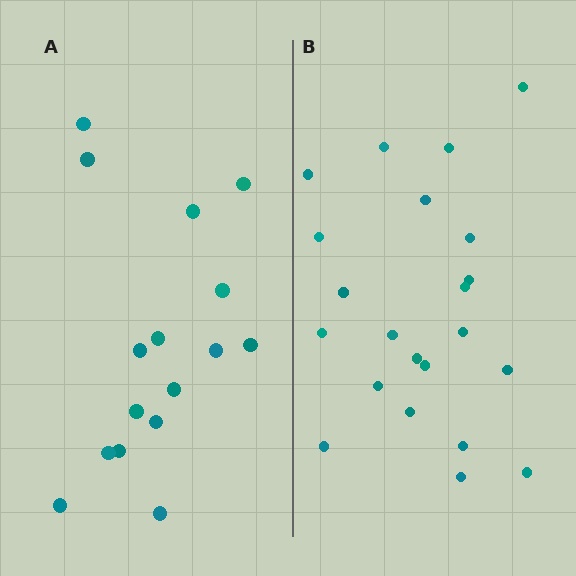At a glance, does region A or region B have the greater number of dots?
Region B (the right region) has more dots.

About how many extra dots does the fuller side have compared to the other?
Region B has about 6 more dots than region A.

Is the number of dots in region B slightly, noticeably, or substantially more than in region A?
Region B has noticeably more, but not dramatically so. The ratio is roughly 1.4 to 1.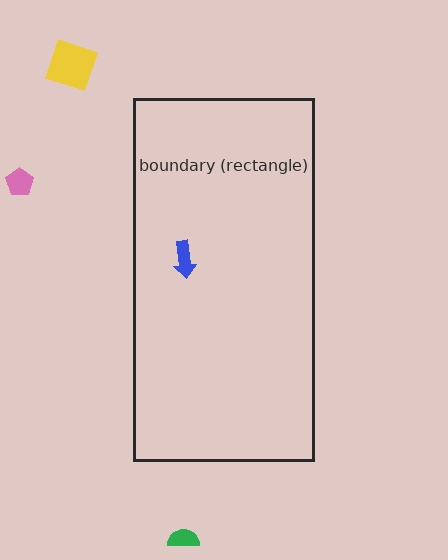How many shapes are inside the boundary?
1 inside, 3 outside.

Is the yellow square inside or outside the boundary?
Outside.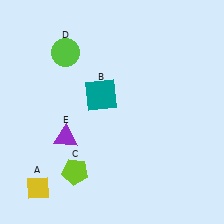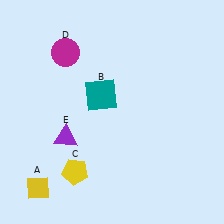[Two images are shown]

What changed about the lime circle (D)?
In Image 1, D is lime. In Image 2, it changed to magenta.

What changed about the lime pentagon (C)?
In Image 1, C is lime. In Image 2, it changed to yellow.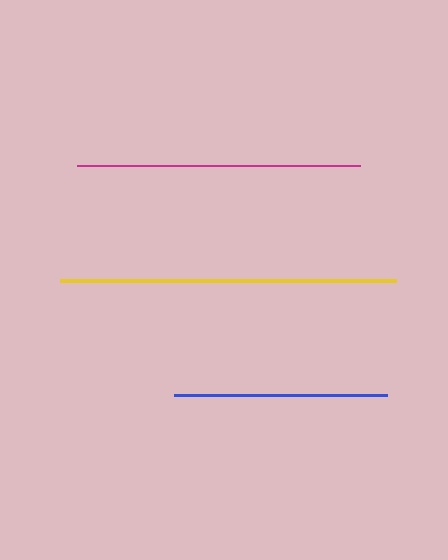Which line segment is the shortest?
The blue line is the shortest at approximately 212 pixels.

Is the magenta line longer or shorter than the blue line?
The magenta line is longer than the blue line.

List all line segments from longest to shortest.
From longest to shortest: yellow, magenta, blue.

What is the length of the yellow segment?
The yellow segment is approximately 336 pixels long.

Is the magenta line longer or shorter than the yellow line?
The yellow line is longer than the magenta line.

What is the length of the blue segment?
The blue segment is approximately 212 pixels long.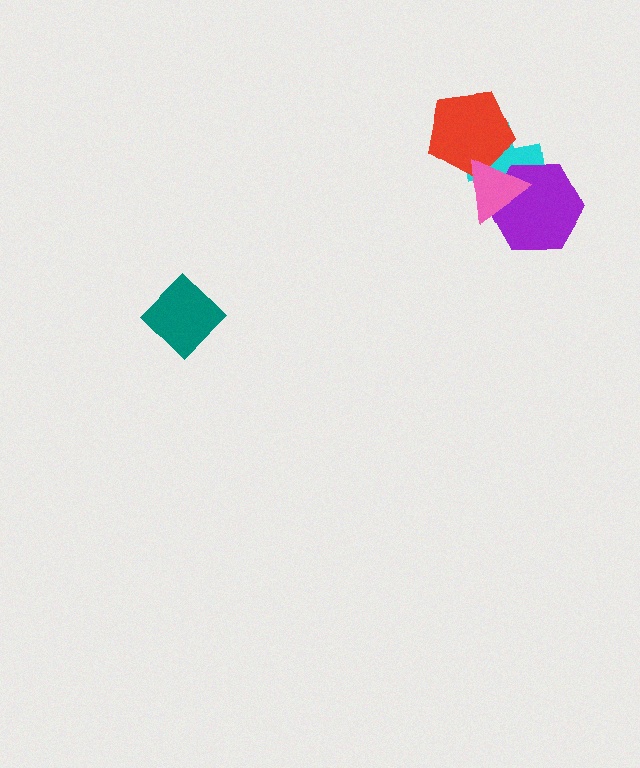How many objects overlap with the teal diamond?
0 objects overlap with the teal diamond.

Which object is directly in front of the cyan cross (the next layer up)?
The red pentagon is directly in front of the cyan cross.